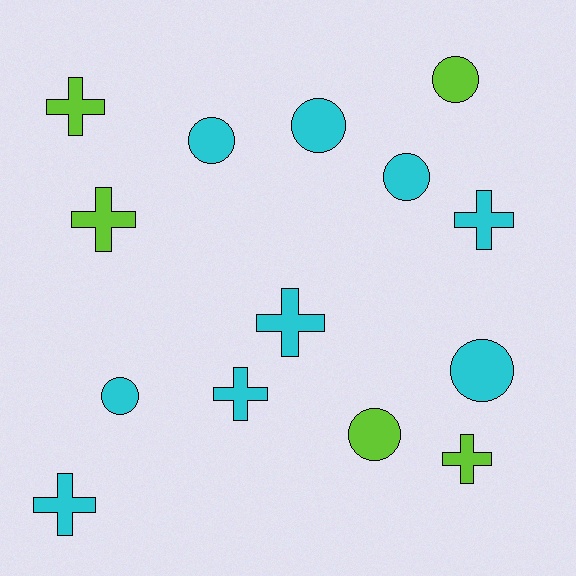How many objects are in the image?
There are 14 objects.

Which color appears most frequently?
Cyan, with 9 objects.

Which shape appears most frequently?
Circle, with 7 objects.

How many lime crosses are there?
There are 3 lime crosses.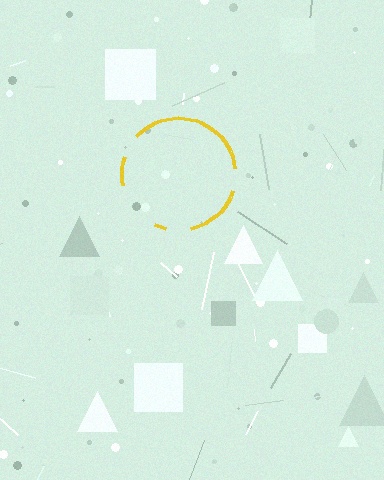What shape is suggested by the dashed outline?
The dashed outline suggests a circle.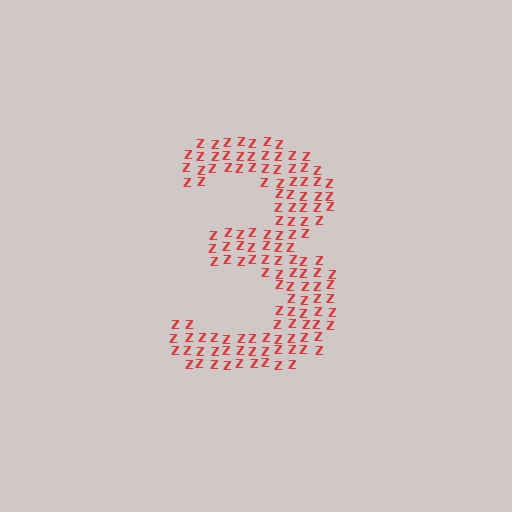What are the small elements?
The small elements are letter Z's.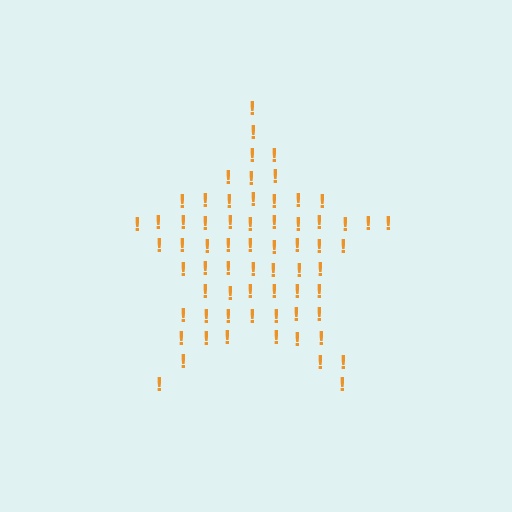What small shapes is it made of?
It is made of small exclamation marks.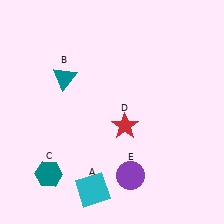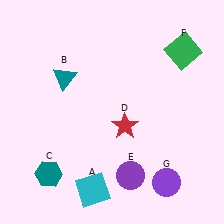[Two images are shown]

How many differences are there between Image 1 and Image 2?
There are 2 differences between the two images.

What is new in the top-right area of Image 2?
A green square (F) was added in the top-right area of Image 2.